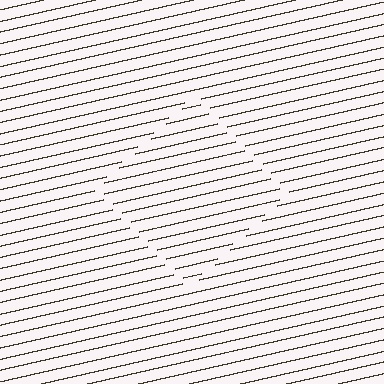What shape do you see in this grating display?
An illusory square. The interior of the shape contains the same grating, shifted by half a period — the contour is defined by the phase discontinuity where line-ends from the inner and outer gratings abut.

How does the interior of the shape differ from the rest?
The interior of the shape contains the same grating, shifted by half a period — the contour is defined by the phase discontinuity where line-ends from the inner and outer gratings abut.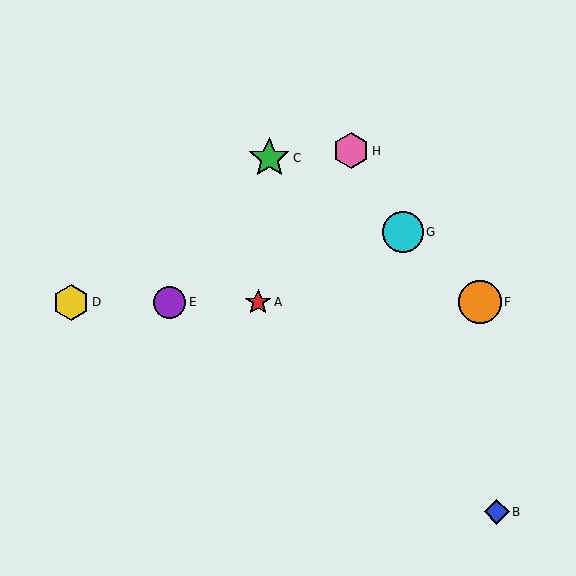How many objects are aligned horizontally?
4 objects (A, D, E, F) are aligned horizontally.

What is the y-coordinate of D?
Object D is at y≈302.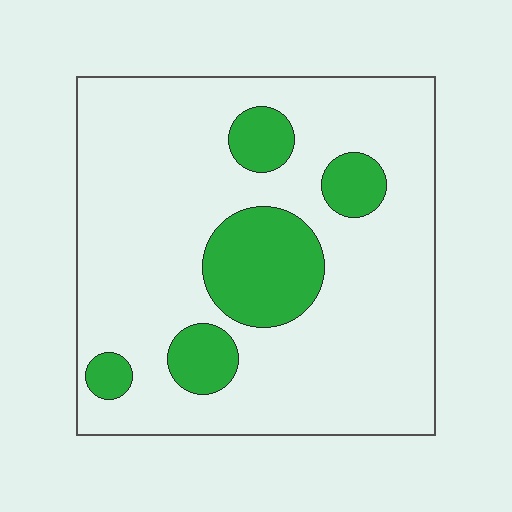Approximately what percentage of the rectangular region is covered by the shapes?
Approximately 20%.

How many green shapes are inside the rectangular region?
5.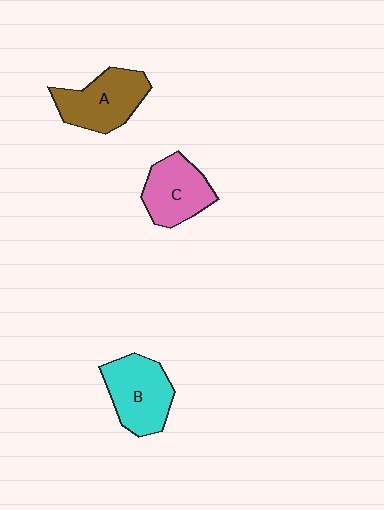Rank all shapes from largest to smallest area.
From largest to smallest: B (cyan), A (brown), C (pink).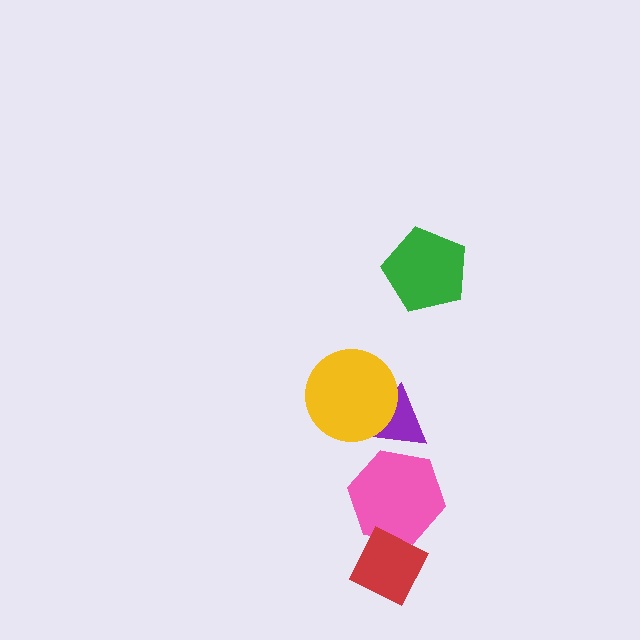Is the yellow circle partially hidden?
No, no other shape covers it.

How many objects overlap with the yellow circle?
1 object overlaps with the yellow circle.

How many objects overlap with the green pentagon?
0 objects overlap with the green pentagon.